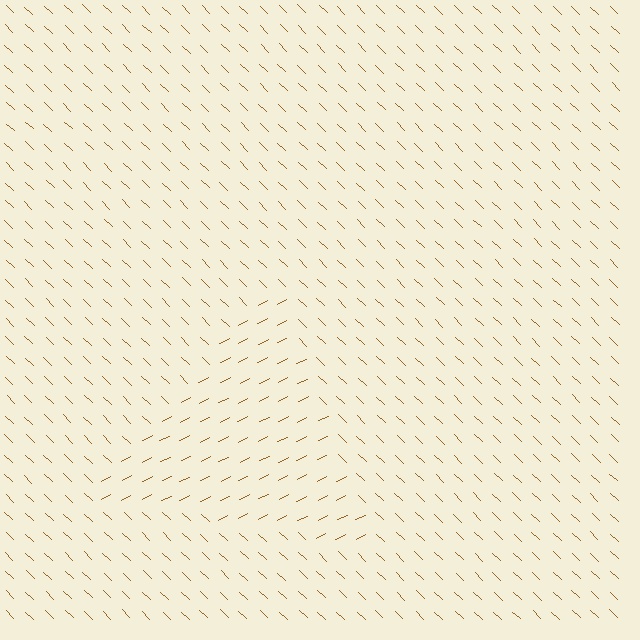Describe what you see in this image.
The image is filled with small brown line segments. A triangle region in the image has lines oriented differently from the surrounding lines, creating a visible texture boundary.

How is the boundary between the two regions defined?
The boundary is defined purely by a change in line orientation (approximately 70 degrees difference). All lines are the same color and thickness.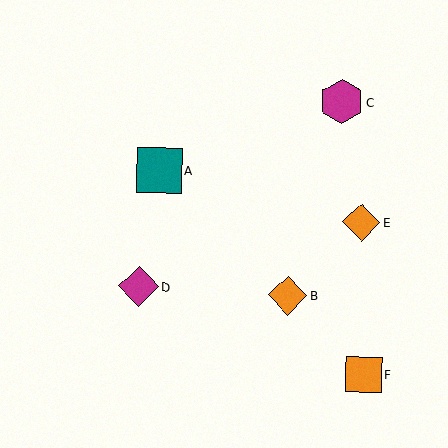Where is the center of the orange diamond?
The center of the orange diamond is at (361, 222).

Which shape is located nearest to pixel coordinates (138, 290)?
The magenta diamond (labeled D) at (139, 287) is nearest to that location.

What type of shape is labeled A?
Shape A is a teal square.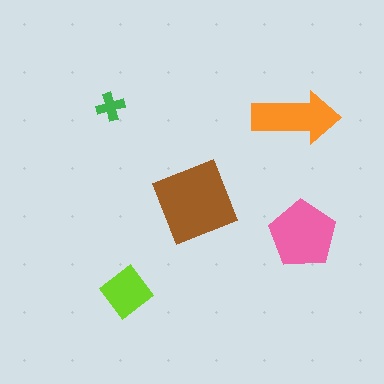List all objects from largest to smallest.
The brown diamond, the pink pentagon, the orange arrow, the lime diamond, the green cross.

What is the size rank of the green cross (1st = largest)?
5th.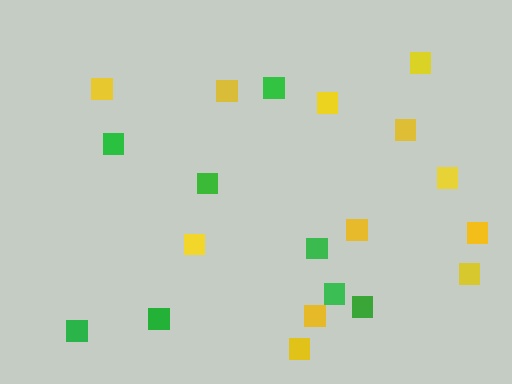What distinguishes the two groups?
There are 2 groups: one group of green squares (8) and one group of yellow squares (12).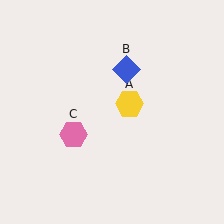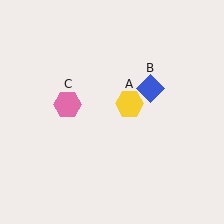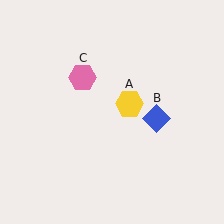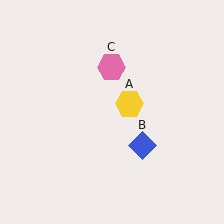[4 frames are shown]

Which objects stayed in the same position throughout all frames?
Yellow hexagon (object A) remained stationary.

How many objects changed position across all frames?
2 objects changed position: blue diamond (object B), pink hexagon (object C).